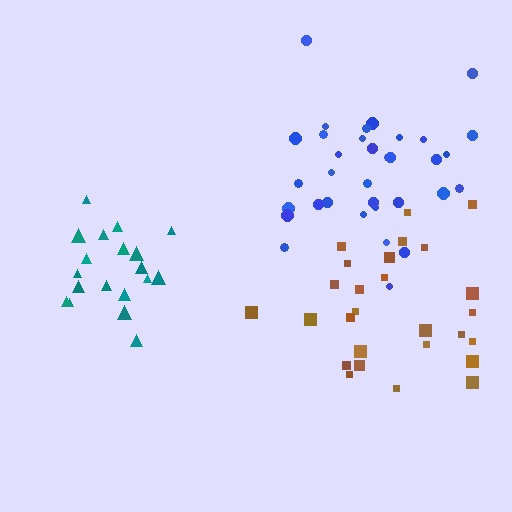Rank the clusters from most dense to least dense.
teal, blue, brown.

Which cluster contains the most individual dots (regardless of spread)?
Blue (34).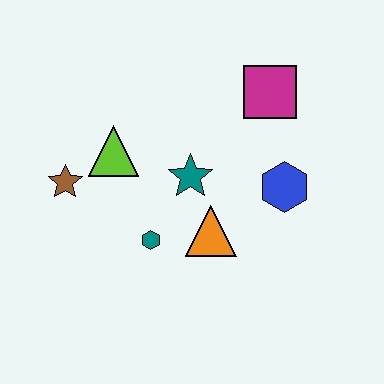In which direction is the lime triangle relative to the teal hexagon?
The lime triangle is above the teal hexagon.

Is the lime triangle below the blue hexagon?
No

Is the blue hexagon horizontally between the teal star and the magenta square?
No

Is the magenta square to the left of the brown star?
No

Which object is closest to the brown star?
The lime triangle is closest to the brown star.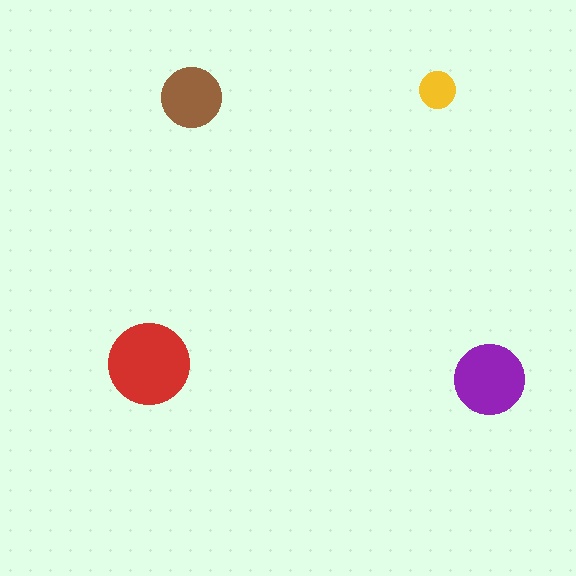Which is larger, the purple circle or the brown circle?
The purple one.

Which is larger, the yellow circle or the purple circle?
The purple one.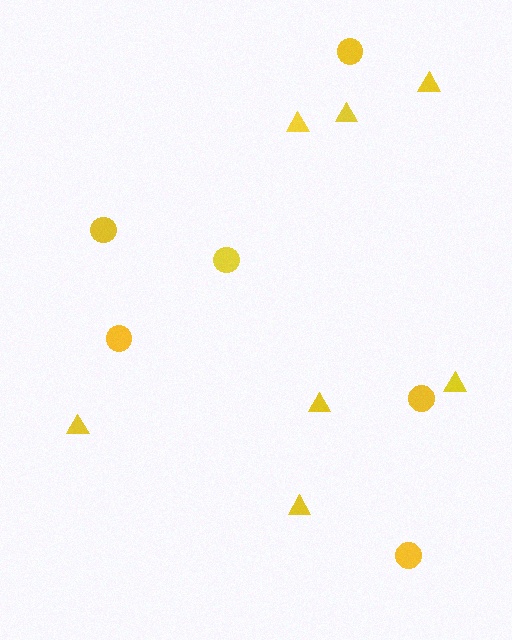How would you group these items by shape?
There are 2 groups: one group of circles (6) and one group of triangles (7).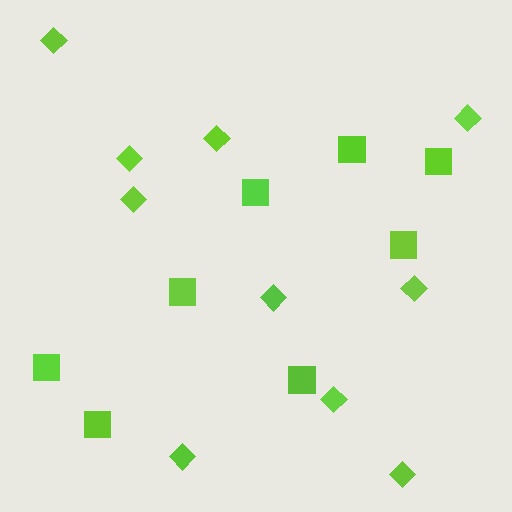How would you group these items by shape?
There are 2 groups: one group of squares (8) and one group of diamonds (10).